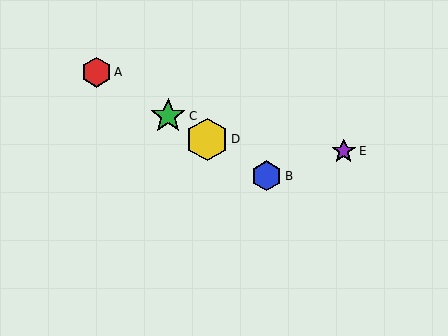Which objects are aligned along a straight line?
Objects A, B, C, D are aligned along a straight line.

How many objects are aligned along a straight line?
4 objects (A, B, C, D) are aligned along a straight line.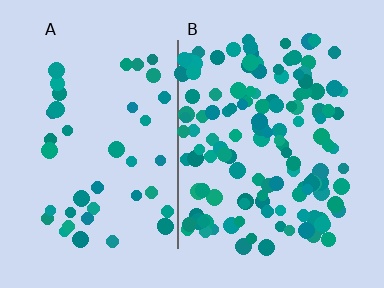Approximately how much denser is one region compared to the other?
Approximately 3.2× — region B over region A.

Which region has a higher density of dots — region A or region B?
B (the right).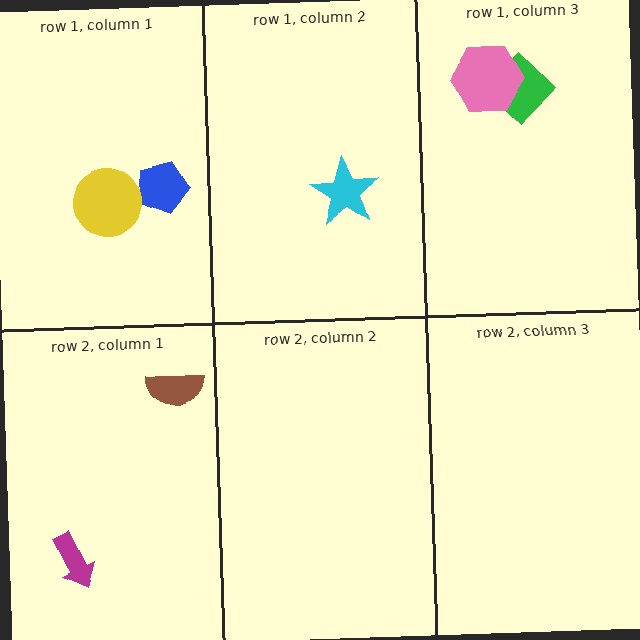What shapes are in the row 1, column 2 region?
The cyan star.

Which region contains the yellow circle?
The row 1, column 1 region.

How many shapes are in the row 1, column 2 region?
1.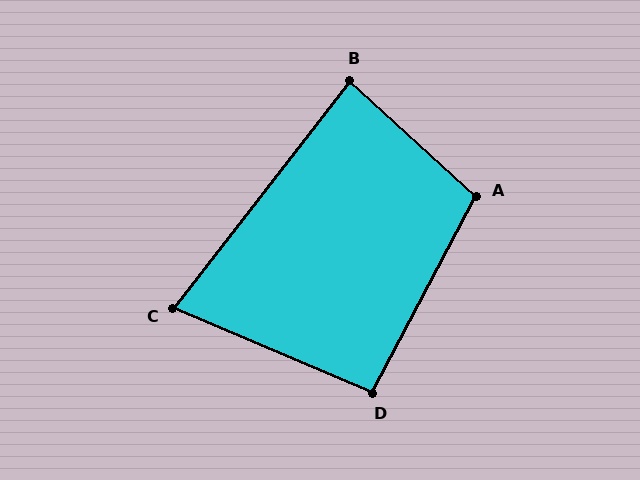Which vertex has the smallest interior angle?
C, at approximately 75 degrees.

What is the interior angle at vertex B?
Approximately 85 degrees (approximately right).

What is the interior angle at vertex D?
Approximately 95 degrees (approximately right).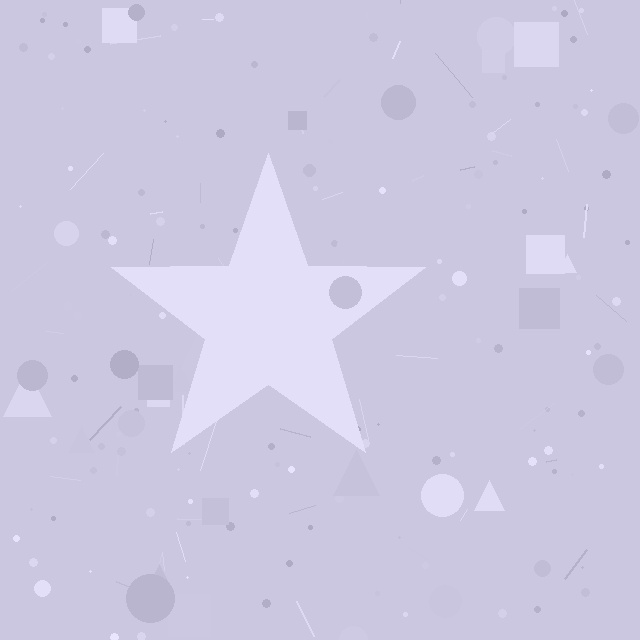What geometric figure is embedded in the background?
A star is embedded in the background.